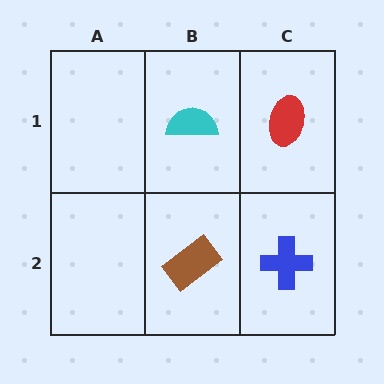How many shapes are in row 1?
2 shapes.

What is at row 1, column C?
A red ellipse.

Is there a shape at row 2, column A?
No, that cell is empty.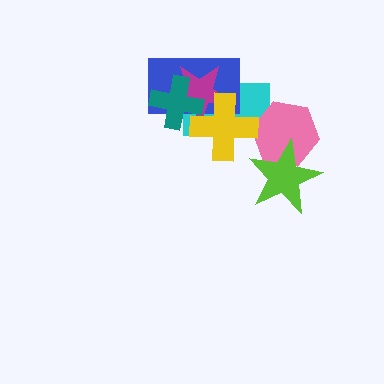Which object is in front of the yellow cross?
The teal cross is in front of the yellow cross.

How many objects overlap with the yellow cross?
4 objects overlap with the yellow cross.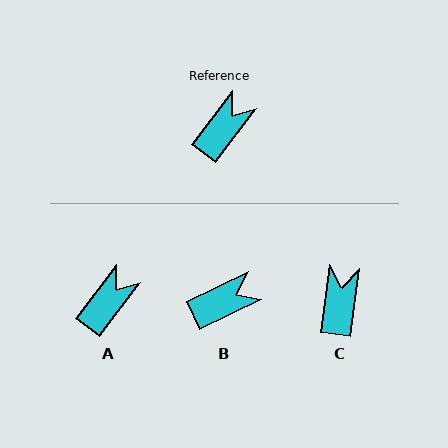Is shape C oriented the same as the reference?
No, it is off by about 29 degrees.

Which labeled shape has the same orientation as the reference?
A.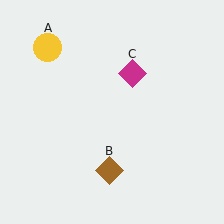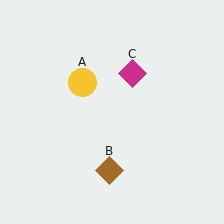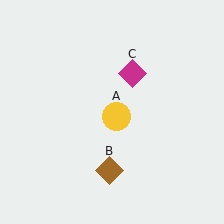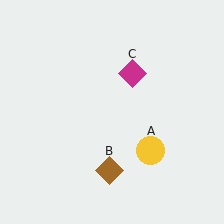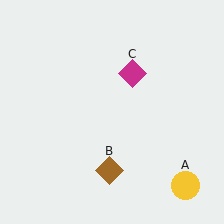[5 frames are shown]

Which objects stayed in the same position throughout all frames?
Brown diamond (object B) and magenta diamond (object C) remained stationary.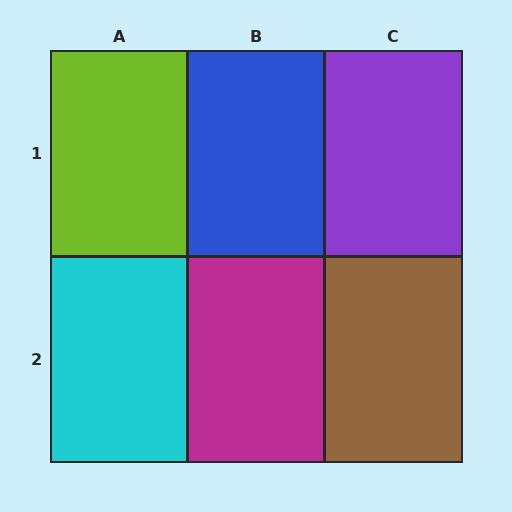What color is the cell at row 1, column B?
Blue.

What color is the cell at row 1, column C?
Purple.